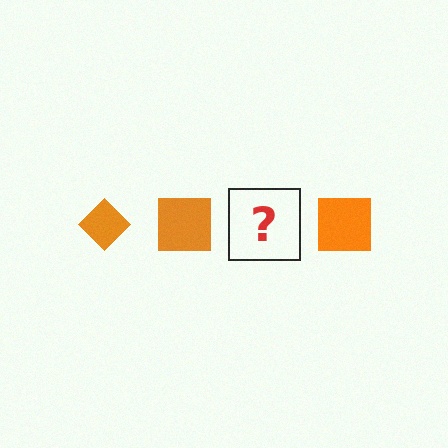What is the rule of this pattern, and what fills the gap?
The rule is that the pattern cycles through diamond, square shapes in orange. The gap should be filled with an orange diamond.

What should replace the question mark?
The question mark should be replaced with an orange diamond.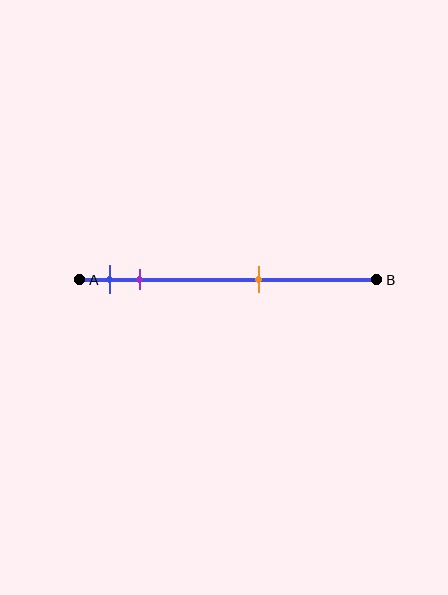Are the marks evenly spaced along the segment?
No, the marks are not evenly spaced.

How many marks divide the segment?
There are 3 marks dividing the segment.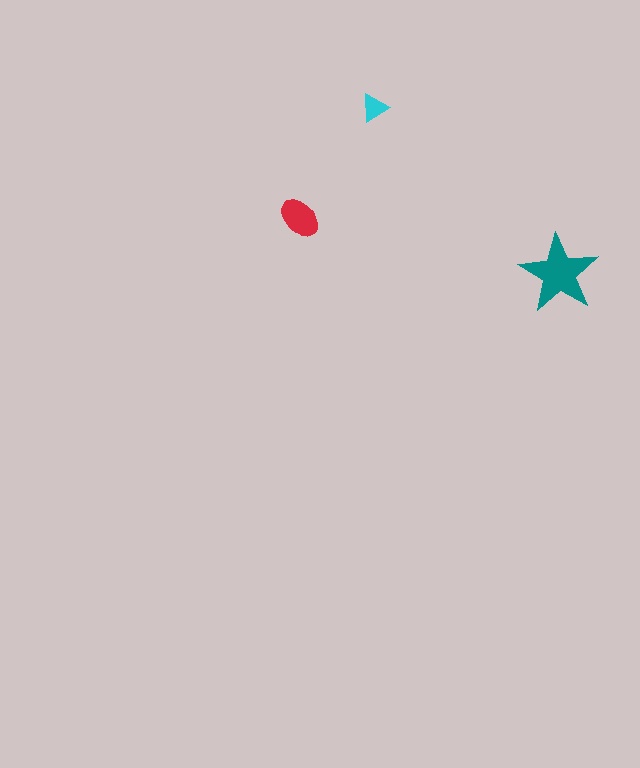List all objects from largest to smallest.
The teal star, the red ellipse, the cyan triangle.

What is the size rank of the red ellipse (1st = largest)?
2nd.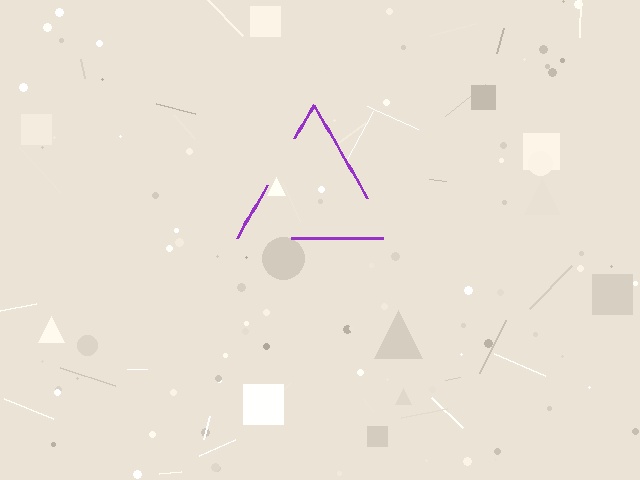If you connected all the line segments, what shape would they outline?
They would outline a triangle.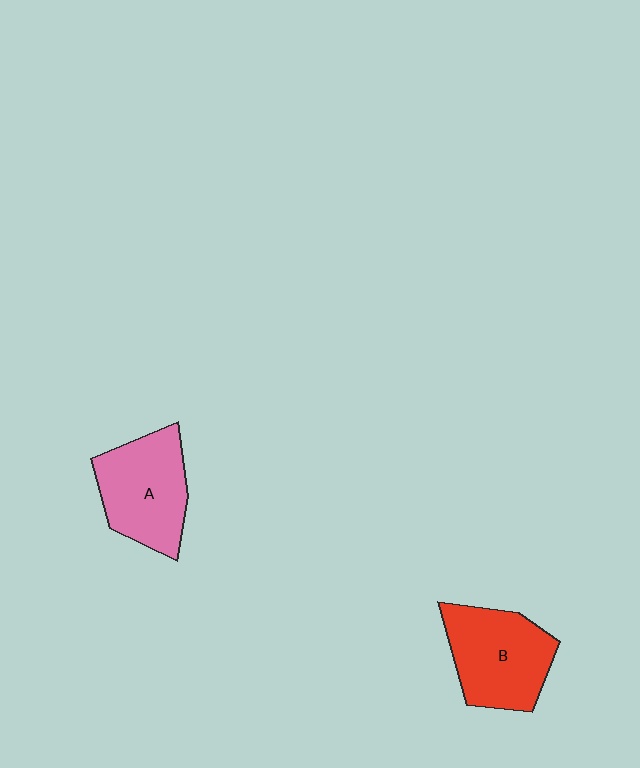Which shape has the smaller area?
Shape A (pink).